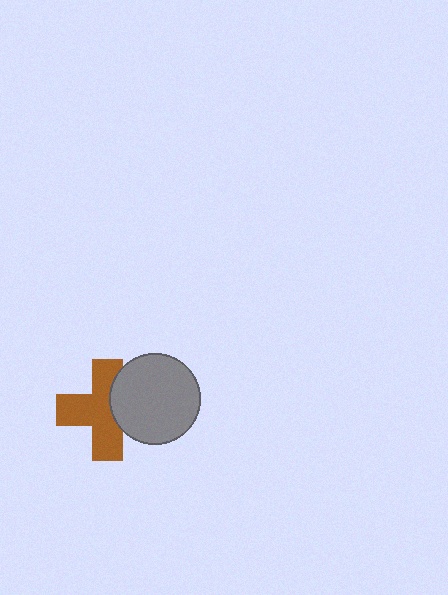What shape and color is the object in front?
The object in front is a gray circle.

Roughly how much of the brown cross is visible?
Most of it is visible (roughly 68%).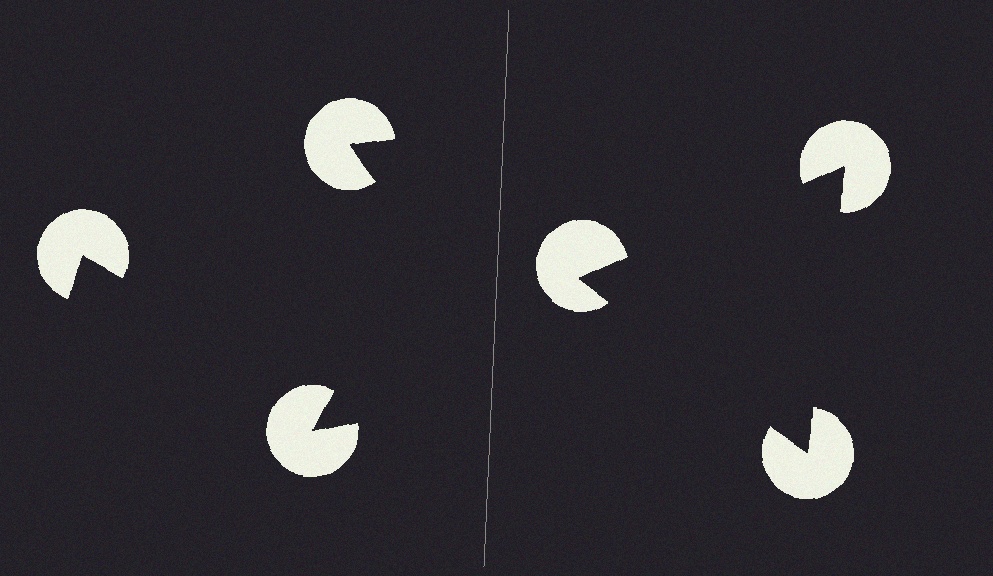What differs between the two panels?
The pac-man discs are positioned identically on both sides; only the wedge orientations differ. On the right they align to a triangle; on the left they are misaligned.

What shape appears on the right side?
An illusory triangle.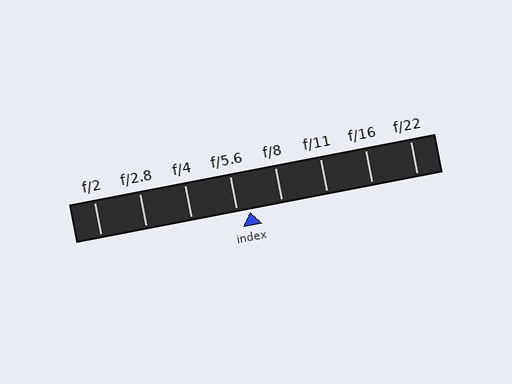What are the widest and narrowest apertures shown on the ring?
The widest aperture shown is f/2 and the narrowest is f/22.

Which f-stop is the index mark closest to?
The index mark is closest to f/5.6.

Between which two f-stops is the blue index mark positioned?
The index mark is between f/5.6 and f/8.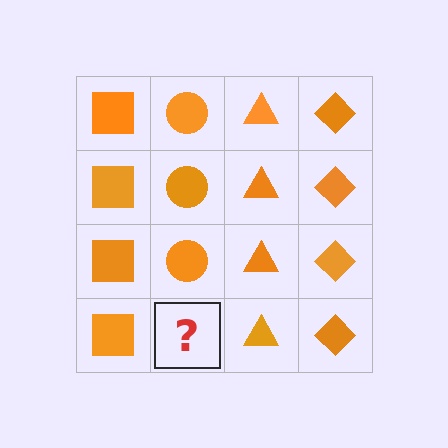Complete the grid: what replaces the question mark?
The question mark should be replaced with an orange circle.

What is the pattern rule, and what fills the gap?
The rule is that each column has a consistent shape. The gap should be filled with an orange circle.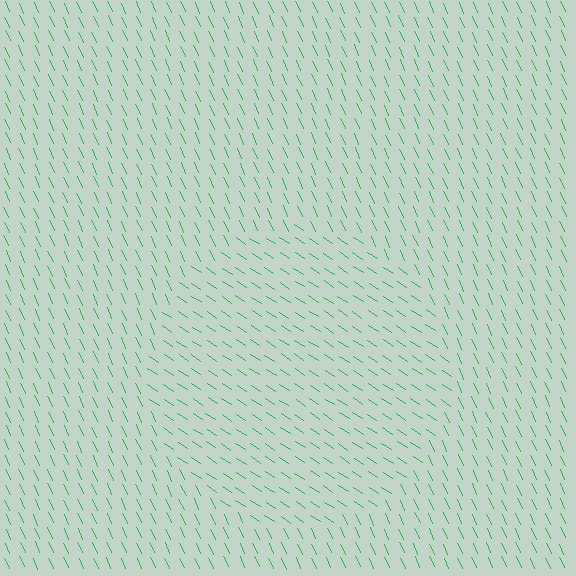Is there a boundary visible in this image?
Yes, there is a texture boundary formed by a change in line orientation.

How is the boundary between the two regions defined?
The boundary is defined purely by a change in line orientation (approximately 32 degrees difference). All lines are the same color and thickness.